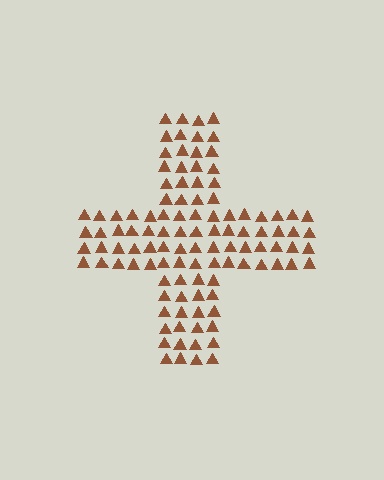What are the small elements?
The small elements are triangles.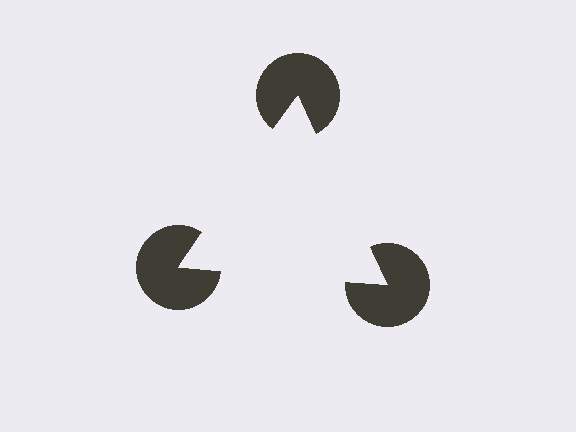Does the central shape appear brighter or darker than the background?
It typically appears slightly brighter than the background, even though no actual brightness change is drawn.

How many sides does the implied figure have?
3 sides.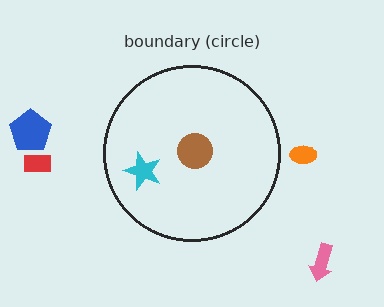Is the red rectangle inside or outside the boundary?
Outside.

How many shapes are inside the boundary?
2 inside, 4 outside.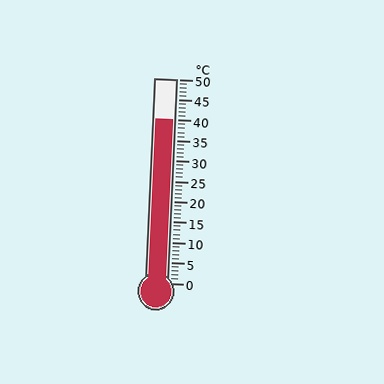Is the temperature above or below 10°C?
The temperature is above 10°C.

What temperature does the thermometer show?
The thermometer shows approximately 40°C.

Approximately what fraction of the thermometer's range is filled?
The thermometer is filled to approximately 80% of its range.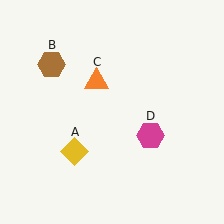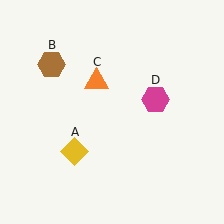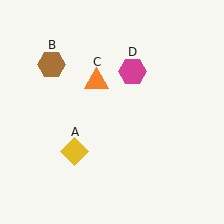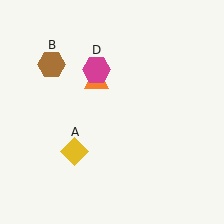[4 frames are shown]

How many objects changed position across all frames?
1 object changed position: magenta hexagon (object D).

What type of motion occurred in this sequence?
The magenta hexagon (object D) rotated counterclockwise around the center of the scene.